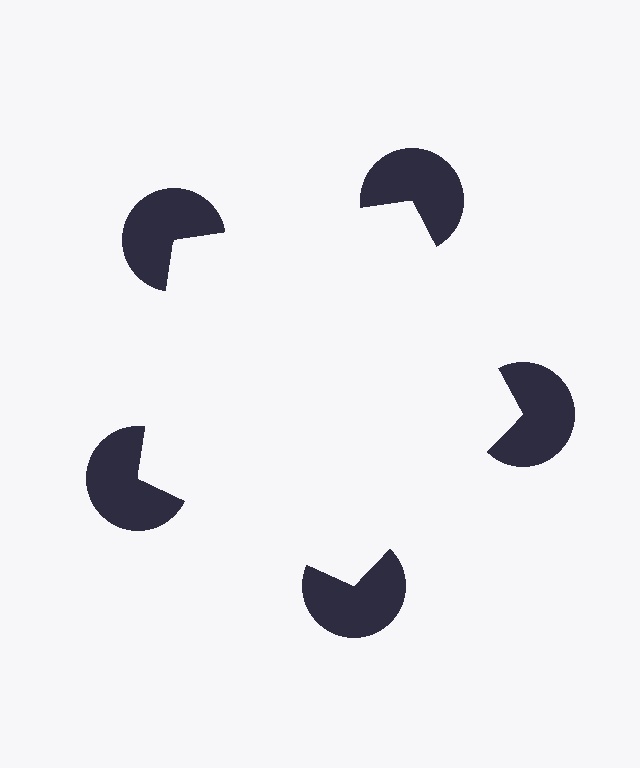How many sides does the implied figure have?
5 sides.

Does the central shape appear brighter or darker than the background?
It typically appears slightly brighter than the background, even though no actual brightness change is drawn.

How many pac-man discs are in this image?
There are 5 — one at each vertex of the illusory pentagon.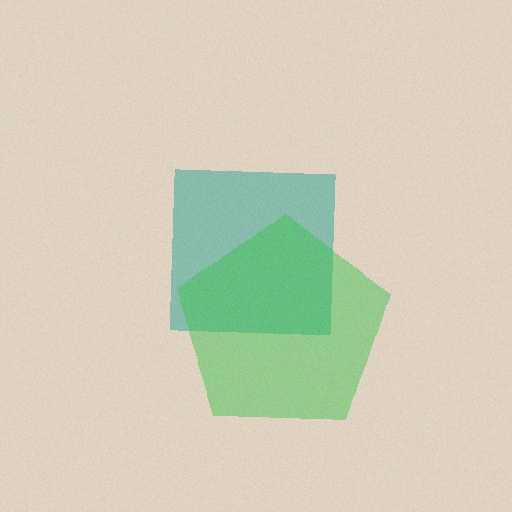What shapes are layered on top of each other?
The layered shapes are: a teal square, a green pentagon.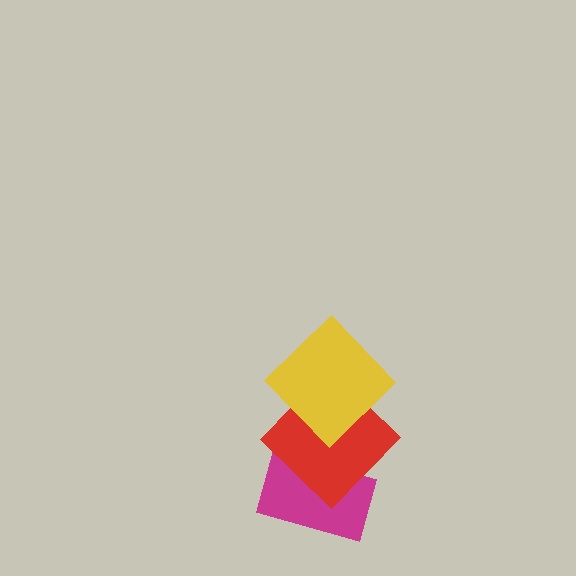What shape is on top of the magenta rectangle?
The red diamond is on top of the magenta rectangle.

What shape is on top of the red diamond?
The yellow diamond is on top of the red diamond.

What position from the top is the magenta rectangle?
The magenta rectangle is 3rd from the top.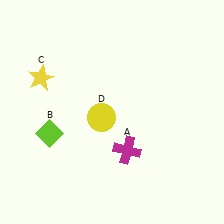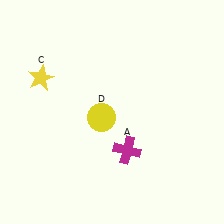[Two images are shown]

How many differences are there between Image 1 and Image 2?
There is 1 difference between the two images.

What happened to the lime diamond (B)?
The lime diamond (B) was removed in Image 2. It was in the bottom-left area of Image 1.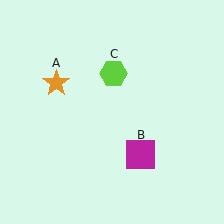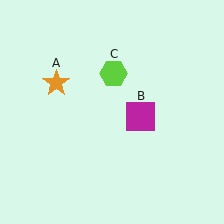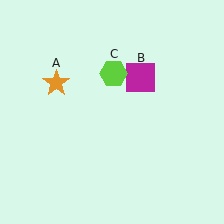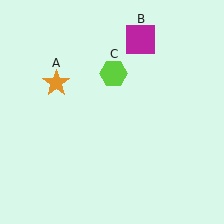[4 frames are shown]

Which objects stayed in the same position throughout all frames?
Orange star (object A) and lime hexagon (object C) remained stationary.